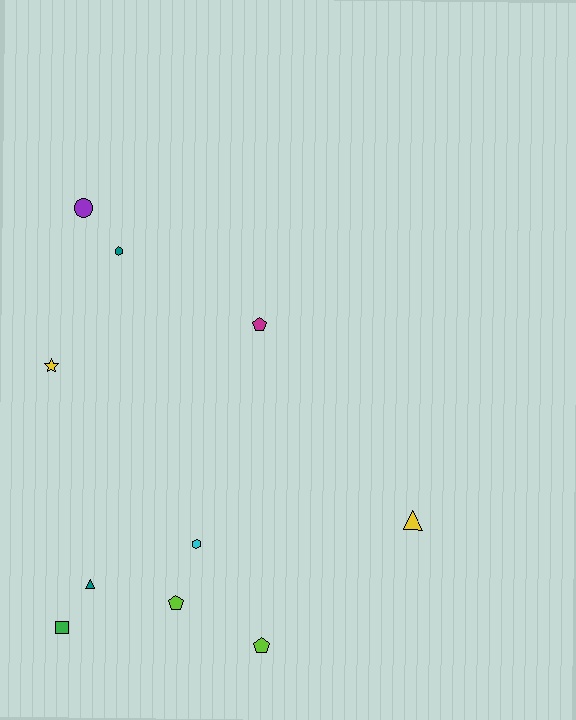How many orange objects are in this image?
There are no orange objects.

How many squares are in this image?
There is 1 square.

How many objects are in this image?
There are 10 objects.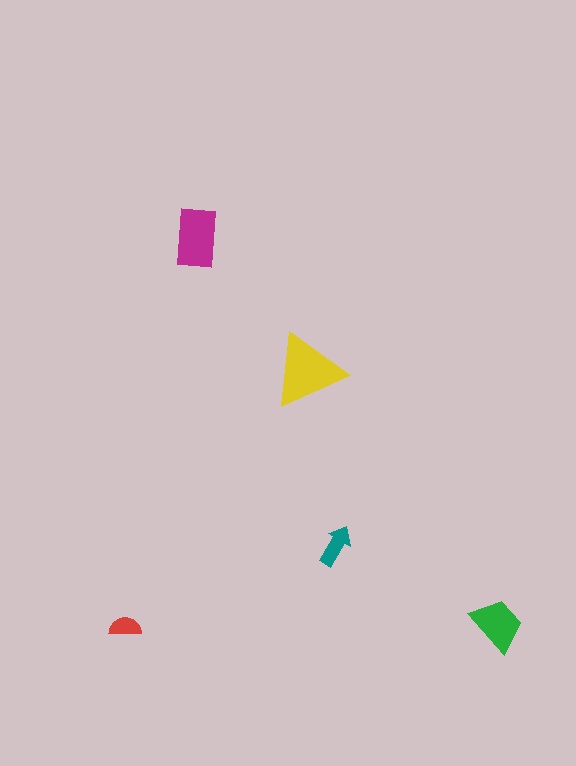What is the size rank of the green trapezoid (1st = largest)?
3rd.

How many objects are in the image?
There are 5 objects in the image.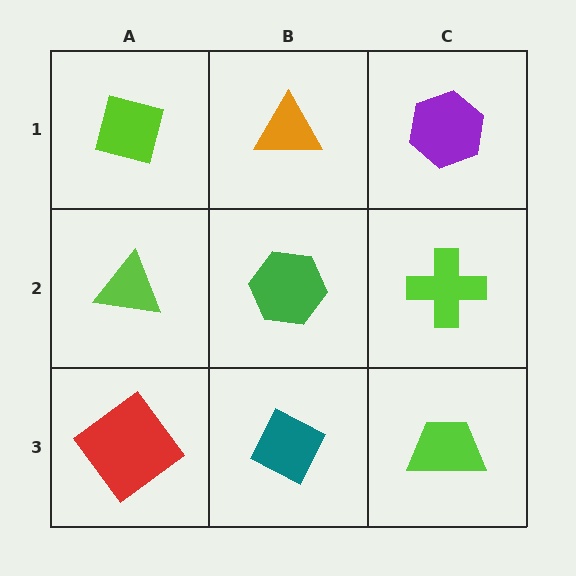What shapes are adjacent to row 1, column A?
A lime triangle (row 2, column A), an orange triangle (row 1, column B).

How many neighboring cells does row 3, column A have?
2.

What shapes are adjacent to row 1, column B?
A green hexagon (row 2, column B), a lime square (row 1, column A), a purple hexagon (row 1, column C).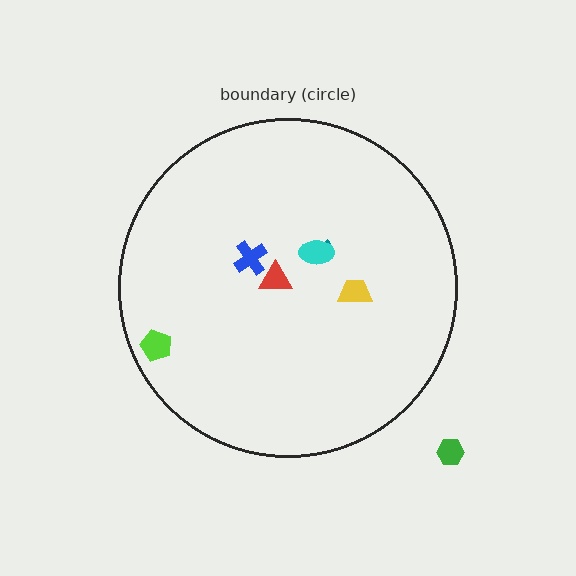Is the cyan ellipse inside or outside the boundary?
Inside.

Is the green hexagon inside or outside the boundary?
Outside.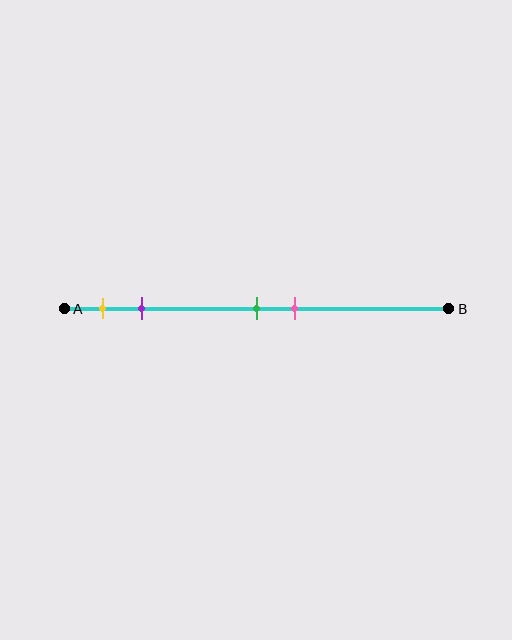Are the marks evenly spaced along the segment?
No, the marks are not evenly spaced.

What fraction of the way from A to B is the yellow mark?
The yellow mark is approximately 10% (0.1) of the way from A to B.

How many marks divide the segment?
There are 4 marks dividing the segment.